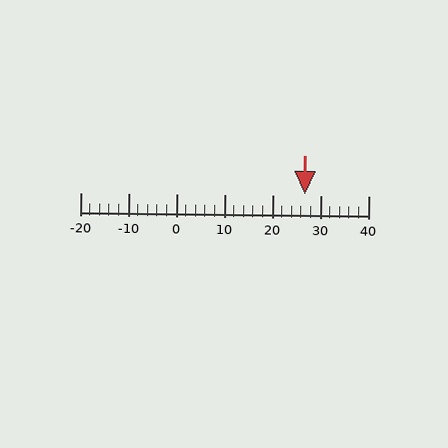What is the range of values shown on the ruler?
The ruler shows values from -20 to 40.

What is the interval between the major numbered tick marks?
The major tick marks are spaced 10 units apart.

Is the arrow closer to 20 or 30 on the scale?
The arrow is closer to 30.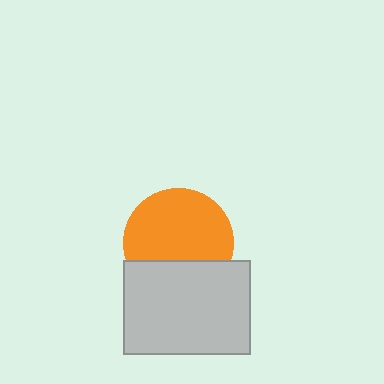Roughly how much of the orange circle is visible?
Most of it is visible (roughly 69%).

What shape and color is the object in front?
The object in front is a light gray rectangle.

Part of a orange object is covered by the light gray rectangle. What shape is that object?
It is a circle.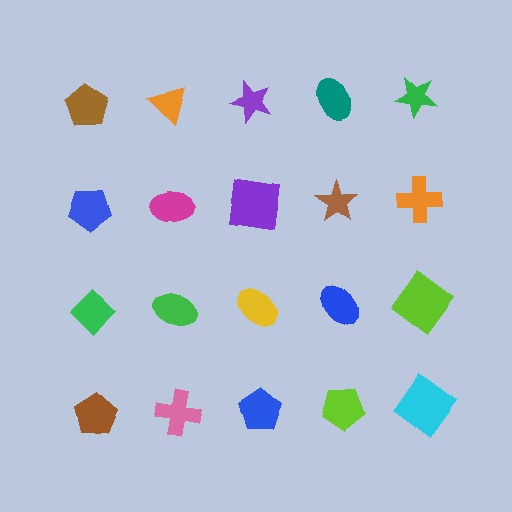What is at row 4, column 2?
A pink cross.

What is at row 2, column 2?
A magenta ellipse.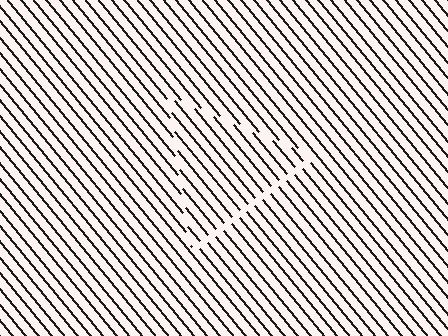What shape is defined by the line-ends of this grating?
An illusory triangle. The interior of the shape contains the same grating, shifted by half a period — the contour is defined by the phase discontinuity where line-ends from the inner and outer gratings abut.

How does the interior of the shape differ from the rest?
The interior of the shape contains the same grating, shifted by half a period — the contour is defined by the phase discontinuity where line-ends from the inner and outer gratings abut.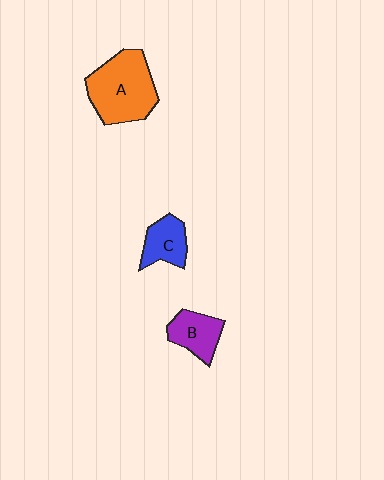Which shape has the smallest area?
Shape C (blue).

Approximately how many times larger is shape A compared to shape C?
Approximately 2.1 times.